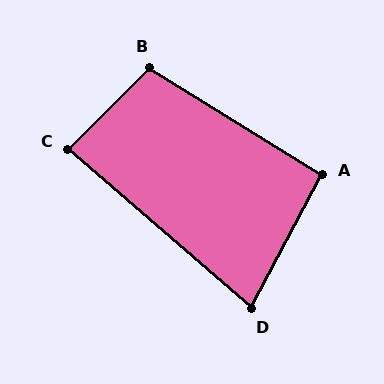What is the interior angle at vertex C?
Approximately 86 degrees (approximately right).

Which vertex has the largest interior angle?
B, at approximately 103 degrees.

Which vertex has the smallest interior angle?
D, at approximately 77 degrees.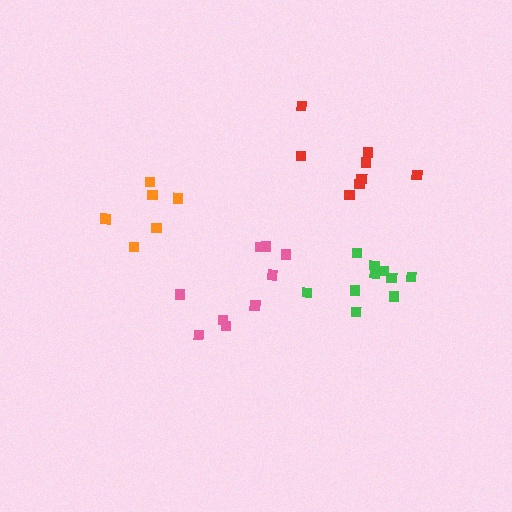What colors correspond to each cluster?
The clusters are colored: pink, red, orange, green.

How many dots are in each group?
Group 1: 9 dots, Group 2: 8 dots, Group 3: 6 dots, Group 4: 10 dots (33 total).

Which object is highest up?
The red cluster is topmost.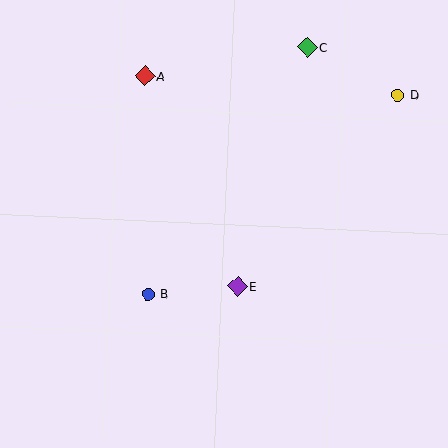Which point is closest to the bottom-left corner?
Point B is closest to the bottom-left corner.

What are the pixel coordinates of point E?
Point E is at (237, 287).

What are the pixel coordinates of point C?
Point C is at (307, 47).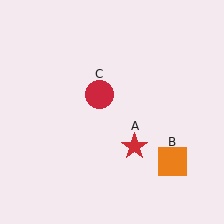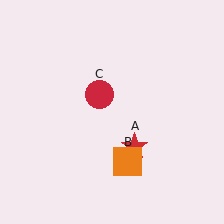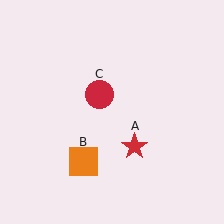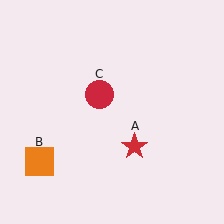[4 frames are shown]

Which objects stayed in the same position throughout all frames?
Red star (object A) and red circle (object C) remained stationary.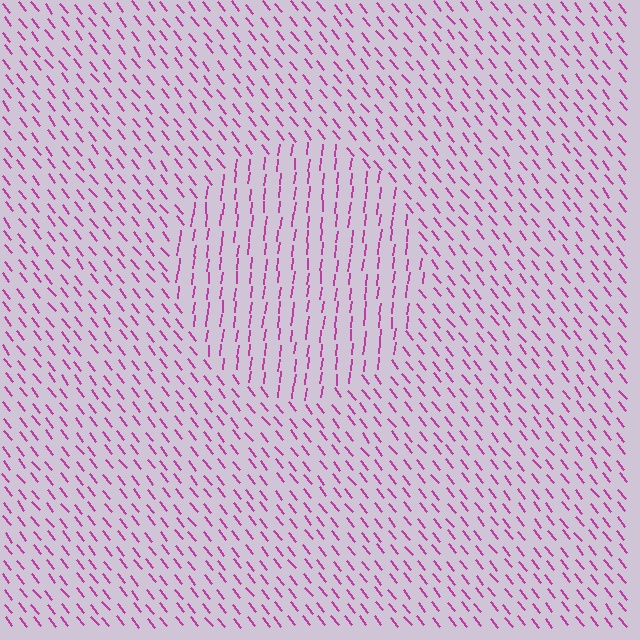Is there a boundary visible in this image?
Yes, there is a texture boundary formed by a change in line orientation.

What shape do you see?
I see a circle.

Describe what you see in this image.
The image is filled with small magenta line segments. A circle region in the image has lines oriented differently from the surrounding lines, creating a visible texture boundary.